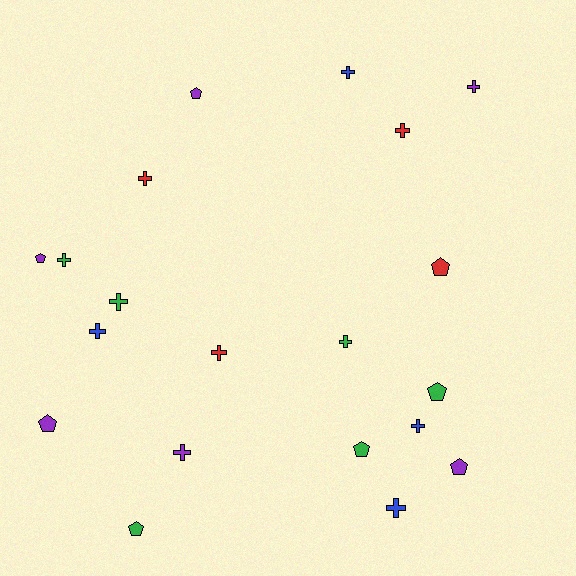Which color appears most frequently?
Purple, with 6 objects.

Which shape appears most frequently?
Cross, with 12 objects.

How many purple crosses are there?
There are 2 purple crosses.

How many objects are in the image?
There are 20 objects.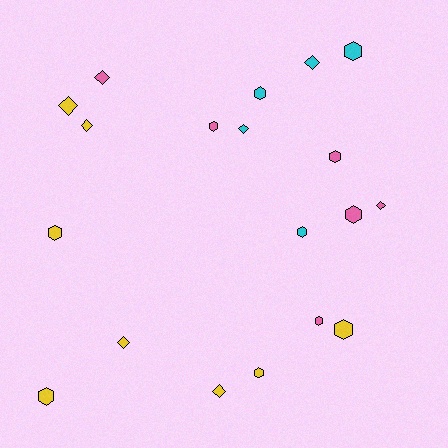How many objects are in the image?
There are 19 objects.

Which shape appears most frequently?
Hexagon, with 11 objects.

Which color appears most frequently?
Yellow, with 8 objects.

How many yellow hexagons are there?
There are 4 yellow hexagons.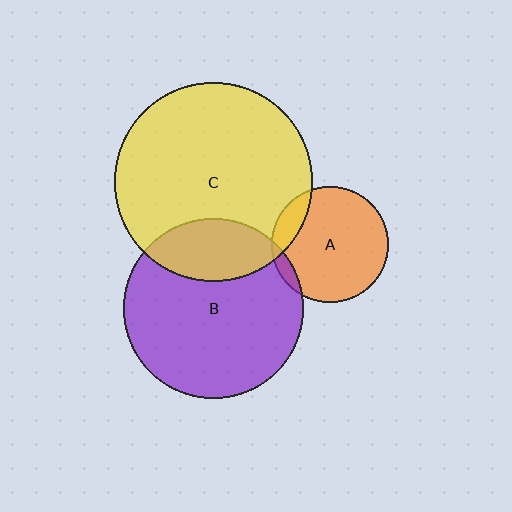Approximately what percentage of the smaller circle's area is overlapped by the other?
Approximately 5%.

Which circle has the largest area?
Circle C (yellow).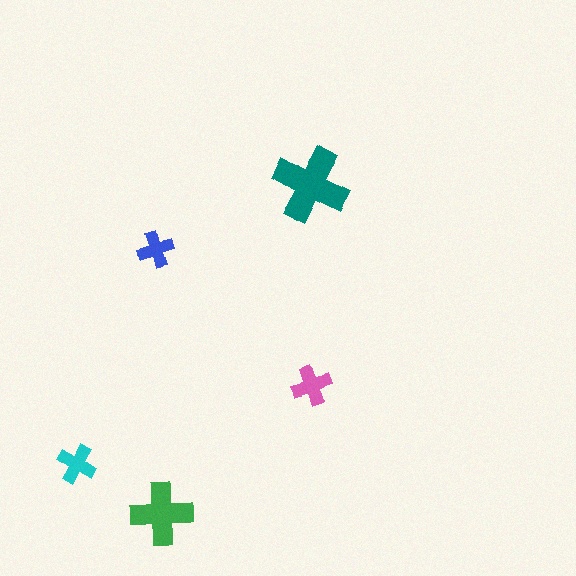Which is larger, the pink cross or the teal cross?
The teal one.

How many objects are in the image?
There are 5 objects in the image.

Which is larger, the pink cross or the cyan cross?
The pink one.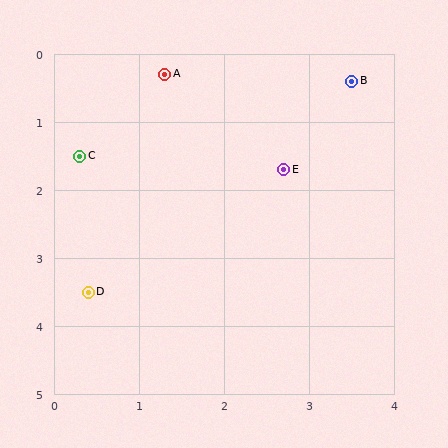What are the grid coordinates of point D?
Point D is at approximately (0.4, 3.5).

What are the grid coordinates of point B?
Point B is at approximately (3.5, 0.4).